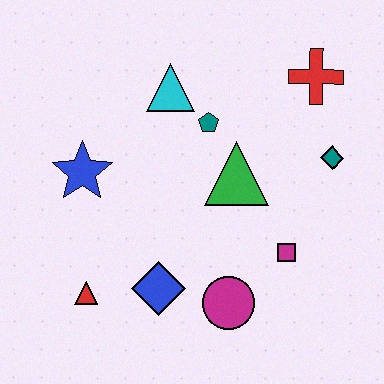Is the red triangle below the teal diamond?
Yes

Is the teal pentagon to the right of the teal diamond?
No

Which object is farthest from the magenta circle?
The red cross is farthest from the magenta circle.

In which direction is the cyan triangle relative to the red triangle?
The cyan triangle is above the red triangle.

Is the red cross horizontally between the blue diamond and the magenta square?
No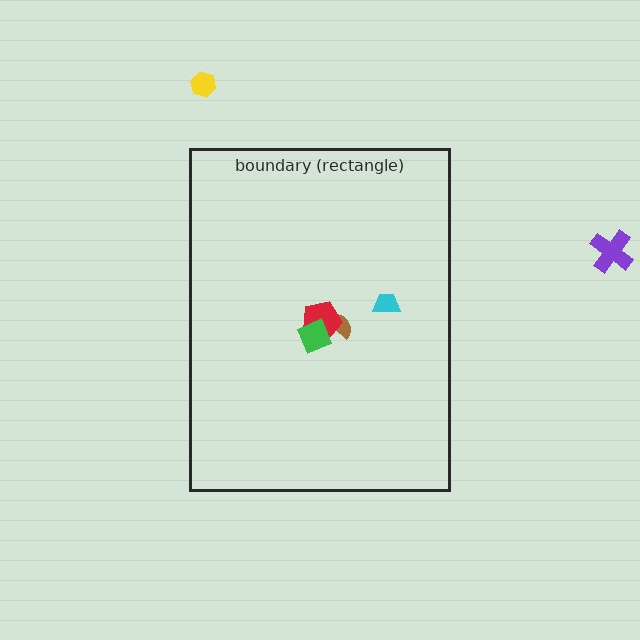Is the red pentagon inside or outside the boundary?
Inside.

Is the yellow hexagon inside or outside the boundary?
Outside.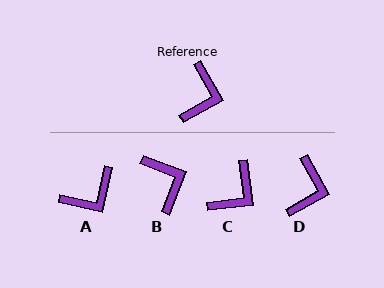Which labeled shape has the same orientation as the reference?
D.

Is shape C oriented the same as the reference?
No, it is off by about 23 degrees.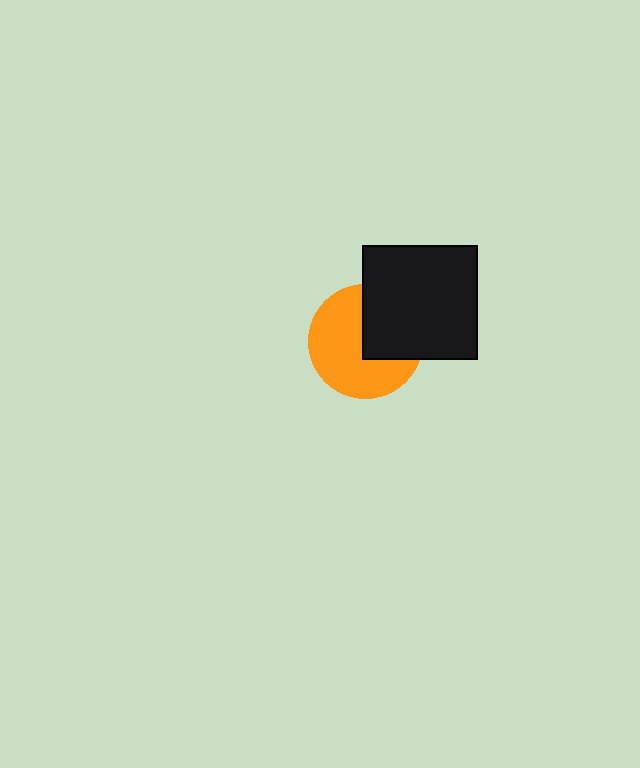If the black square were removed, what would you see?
You would see the complete orange circle.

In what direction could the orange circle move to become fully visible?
The orange circle could move toward the lower-left. That would shift it out from behind the black square entirely.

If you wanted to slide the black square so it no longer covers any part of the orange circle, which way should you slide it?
Slide it toward the upper-right — that is the most direct way to separate the two shapes.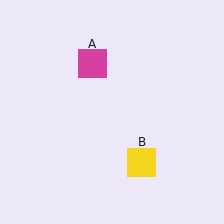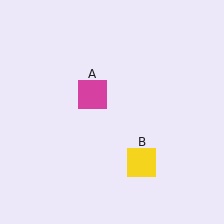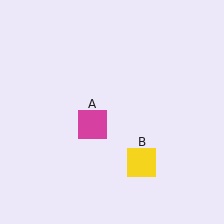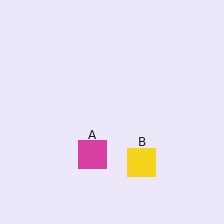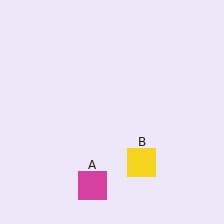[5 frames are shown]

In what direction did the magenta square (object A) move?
The magenta square (object A) moved down.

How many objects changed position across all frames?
1 object changed position: magenta square (object A).